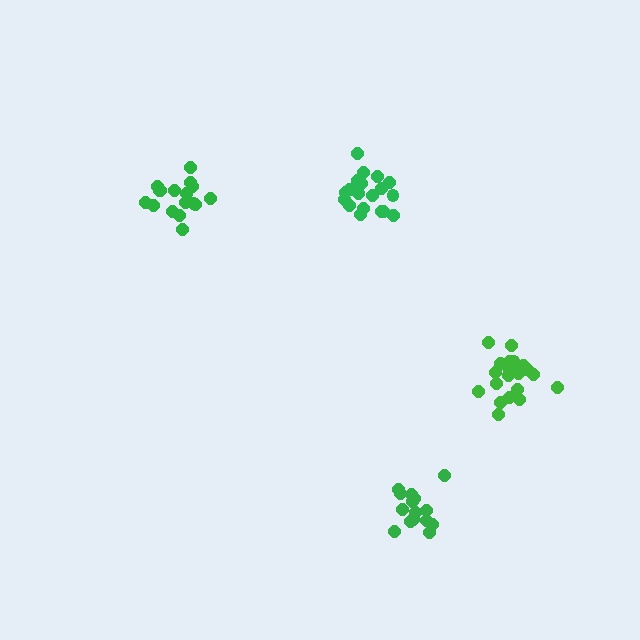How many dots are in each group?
Group 1: 20 dots, Group 2: 21 dots, Group 3: 17 dots, Group 4: 16 dots (74 total).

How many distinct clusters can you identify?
There are 4 distinct clusters.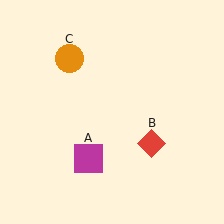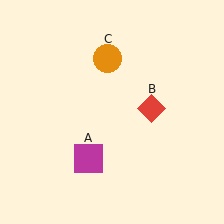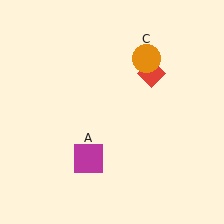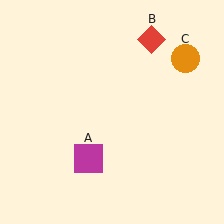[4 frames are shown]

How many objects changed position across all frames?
2 objects changed position: red diamond (object B), orange circle (object C).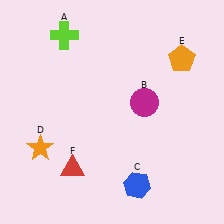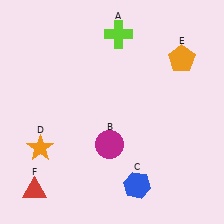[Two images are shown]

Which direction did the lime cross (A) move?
The lime cross (A) moved right.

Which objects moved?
The objects that moved are: the lime cross (A), the magenta circle (B), the red triangle (F).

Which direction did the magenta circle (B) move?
The magenta circle (B) moved down.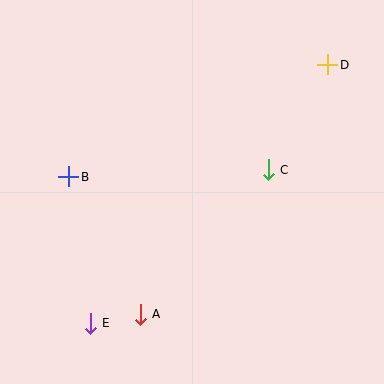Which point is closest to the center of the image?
Point C at (268, 170) is closest to the center.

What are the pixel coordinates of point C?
Point C is at (268, 170).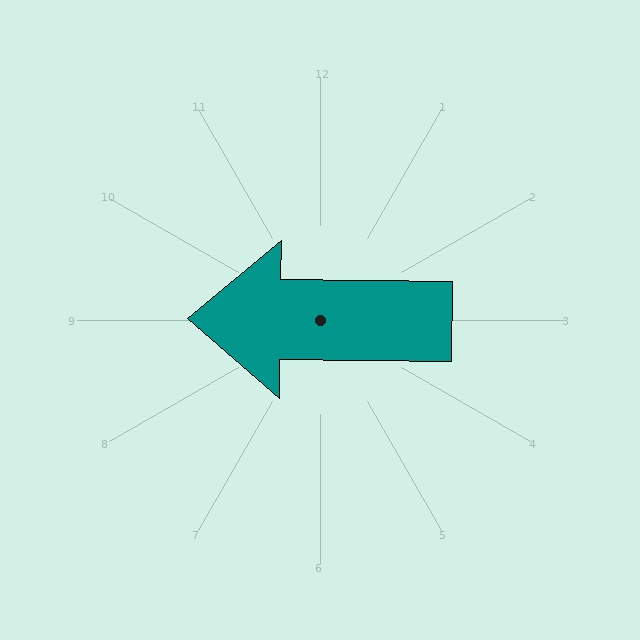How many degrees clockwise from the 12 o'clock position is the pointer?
Approximately 271 degrees.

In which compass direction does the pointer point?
West.